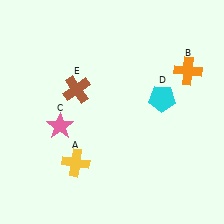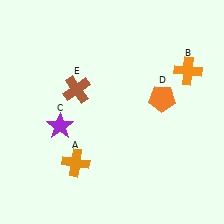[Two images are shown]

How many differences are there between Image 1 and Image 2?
There are 3 differences between the two images.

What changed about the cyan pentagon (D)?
In Image 1, D is cyan. In Image 2, it changed to orange.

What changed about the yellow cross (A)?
In Image 1, A is yellow. In Image 2, it changed to orange.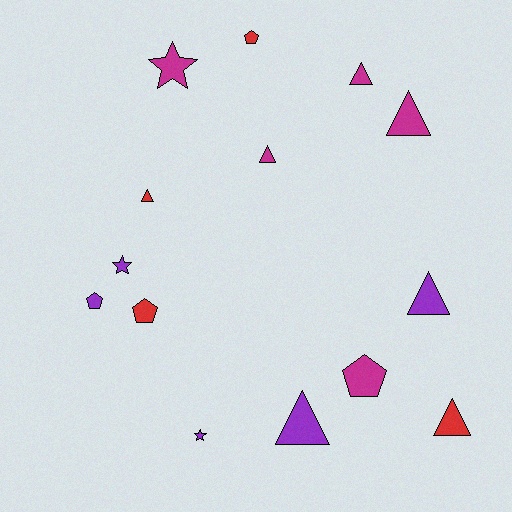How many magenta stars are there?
There is 1 magenta star.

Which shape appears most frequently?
Triangle, with 7 objects.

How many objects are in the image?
There are 14 objects.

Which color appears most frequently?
Purple, with 5 objects.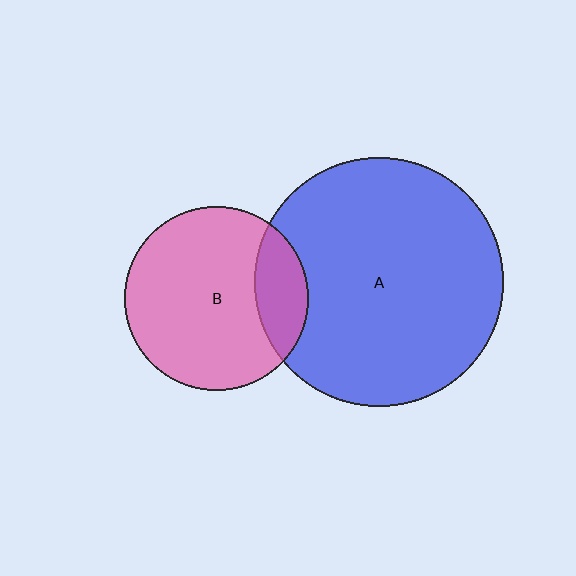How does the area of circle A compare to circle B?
Approximately 1.8 times.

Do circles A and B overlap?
Yes.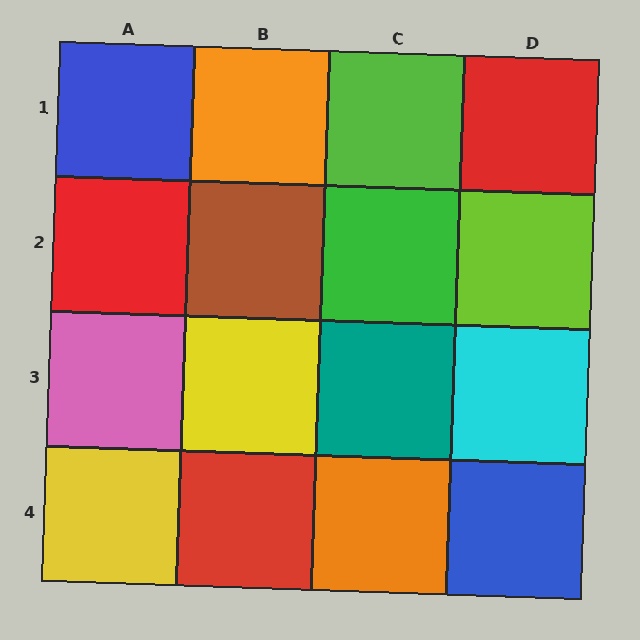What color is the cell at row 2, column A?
Red.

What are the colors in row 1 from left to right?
Blue, orange, lime, red.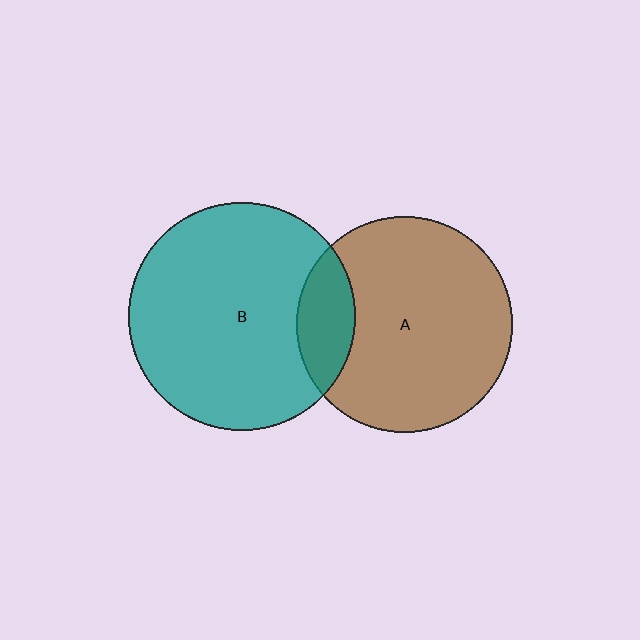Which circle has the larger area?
Circle B (teal).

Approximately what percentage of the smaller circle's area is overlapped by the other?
Approximately 15%.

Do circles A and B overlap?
Yes.